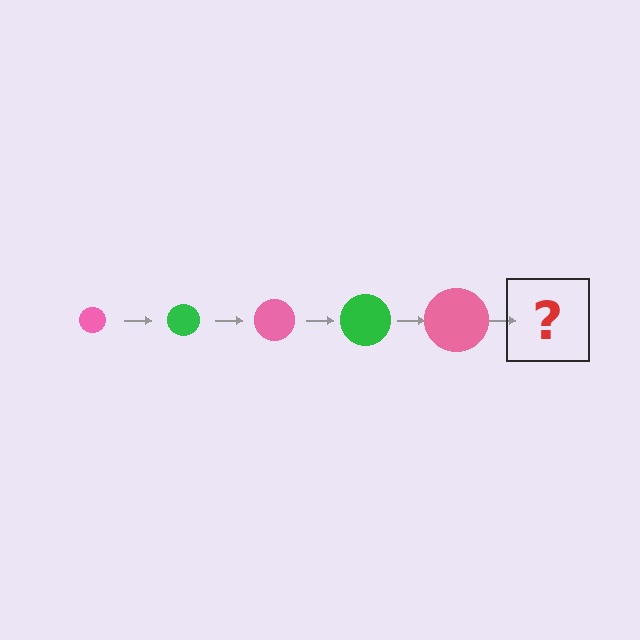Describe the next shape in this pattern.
It should be a green circle, larger than the previous one.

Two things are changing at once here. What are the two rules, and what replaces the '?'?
The two rules are that the circle grows larger each step and the color cycles through pink and green. The '?' should be a green circle, larger than the previous one.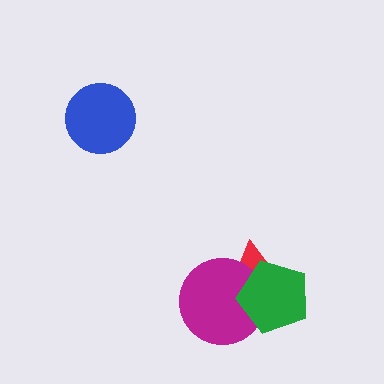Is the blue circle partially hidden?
No, no other shape covers it.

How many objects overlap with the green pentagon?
2 objects overlap with the green pentagon.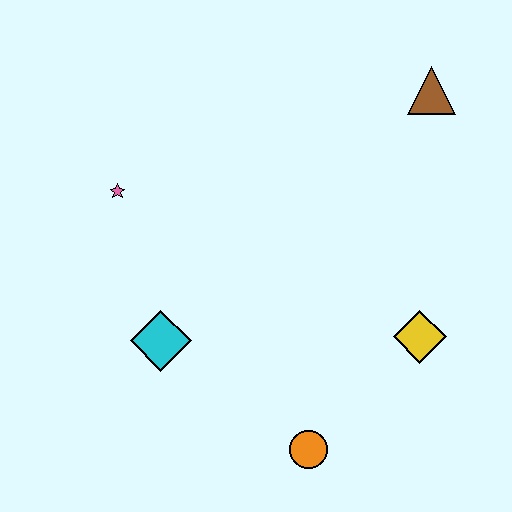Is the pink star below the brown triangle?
Yes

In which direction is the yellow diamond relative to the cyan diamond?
The yellow diamond is to the right of the cyan diamond.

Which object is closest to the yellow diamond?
The orange circle is closest to the yellow diamond.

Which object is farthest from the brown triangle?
The orange circle is farthest from the brown triangle.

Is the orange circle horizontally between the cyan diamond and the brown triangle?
Yes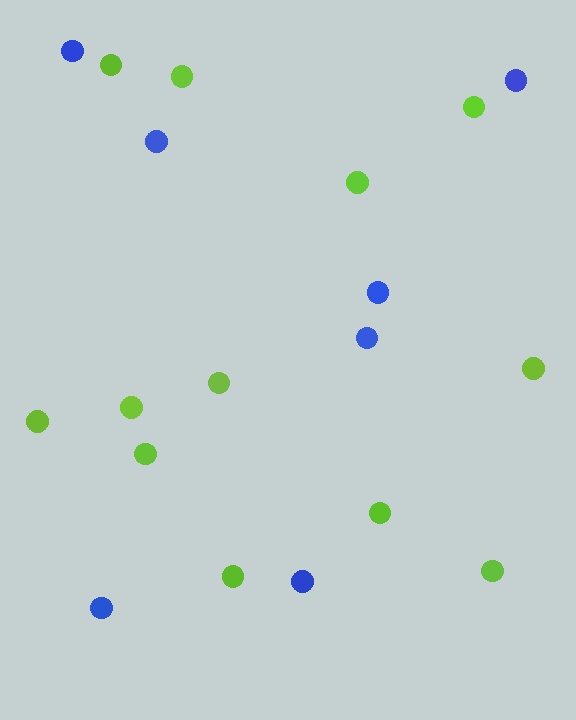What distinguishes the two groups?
There are 2 groups: one group of blue circles (7) and one group of lime circles (12).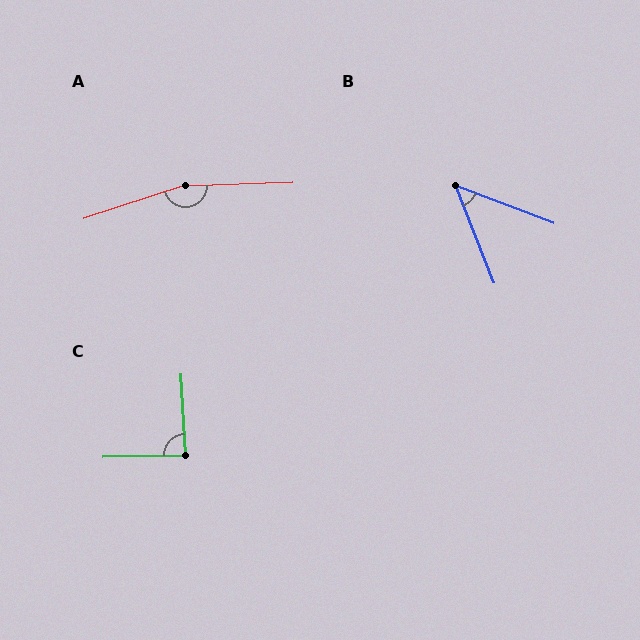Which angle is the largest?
A, at approximately 164 degrees.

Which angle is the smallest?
B, at approximately 47 degrees.